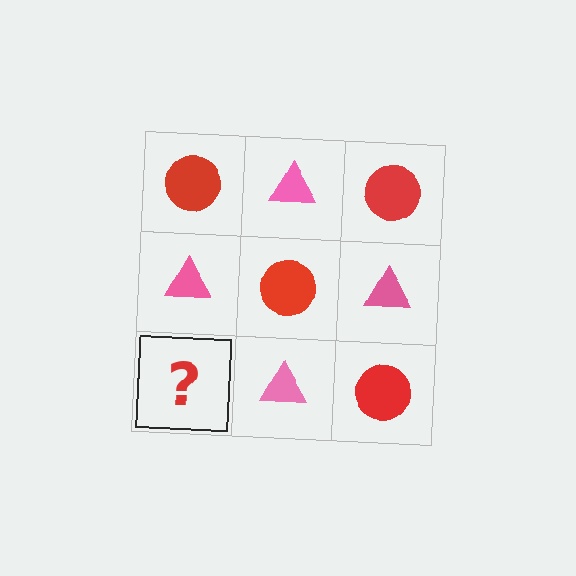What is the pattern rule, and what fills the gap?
The rule is that it alternates red circle and pink triangle in a checkerboard pattern. The gap should be filled with a red circle.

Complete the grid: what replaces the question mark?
The question mark should be replaced with a red circle.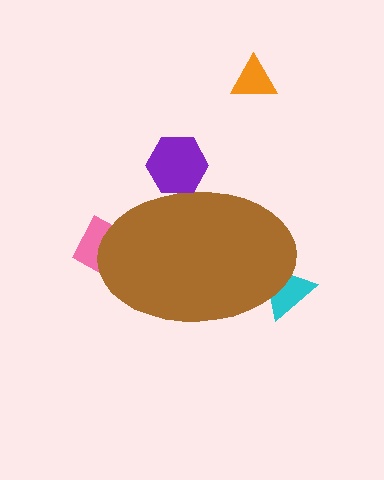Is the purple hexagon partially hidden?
Yes, the purple hexagon is partially hidden behind the brown ellipse.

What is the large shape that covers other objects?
A brown ellipse.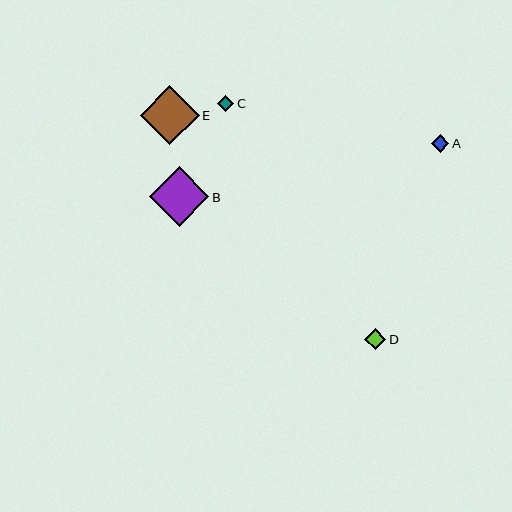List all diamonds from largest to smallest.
From largest to smallest: B, E, D, A, C.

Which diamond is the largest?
Diamond B is the largest with a size of approximately 60 pixels.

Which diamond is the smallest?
Diamond C is the smallest with a size of approximately 16 pixels.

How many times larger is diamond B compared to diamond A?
Diamond B is approximately 3.4 times the size of diamond A.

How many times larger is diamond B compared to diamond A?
Diamond B is approximately 3.4 times the size of diamond A.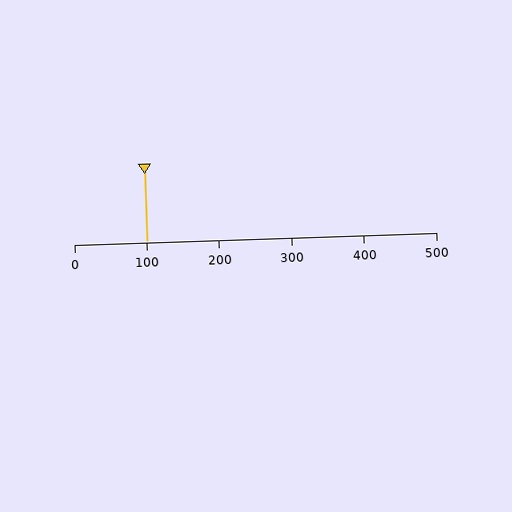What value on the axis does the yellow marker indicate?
The marker indicates approximately 100.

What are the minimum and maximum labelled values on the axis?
The axis runs from 0 to 500.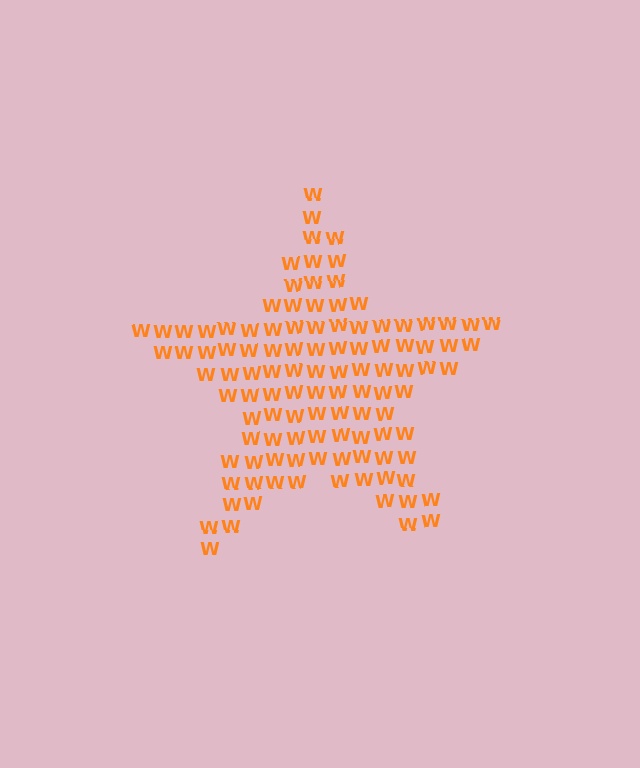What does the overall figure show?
The overall figure shows a star.